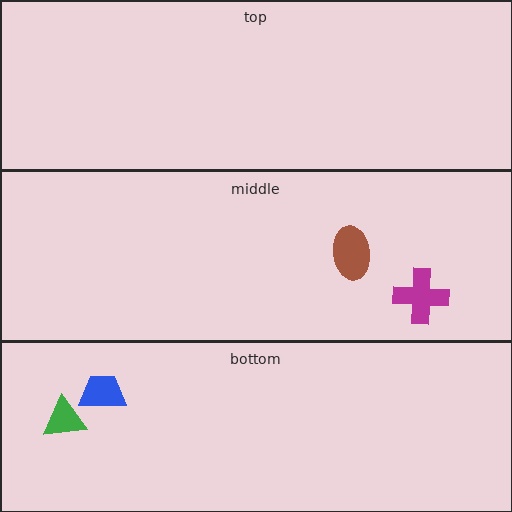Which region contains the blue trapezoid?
The bottom region.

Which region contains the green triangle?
The bottom region.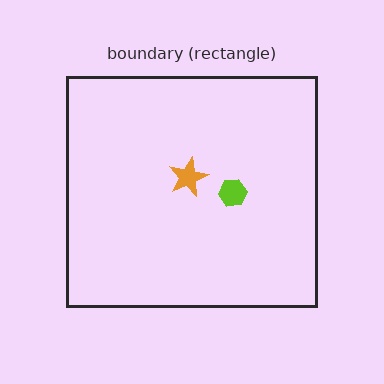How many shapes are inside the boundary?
2 inside, 0 outside.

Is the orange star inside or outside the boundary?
Inside.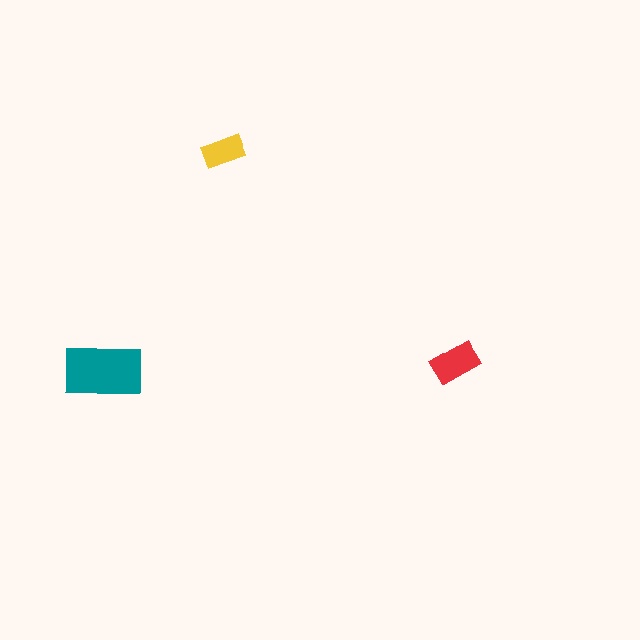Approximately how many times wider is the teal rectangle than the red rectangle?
About 1.5 times wider.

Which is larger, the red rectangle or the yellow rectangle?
The red one.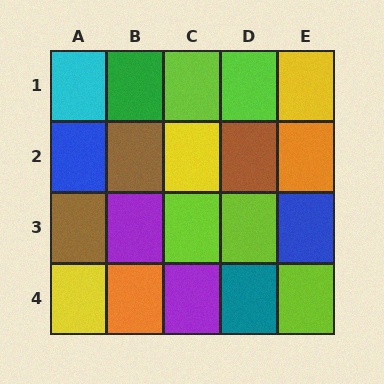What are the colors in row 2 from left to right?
Blue, brown, yellow, brown, orange.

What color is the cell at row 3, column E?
Blue.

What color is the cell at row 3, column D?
Lime.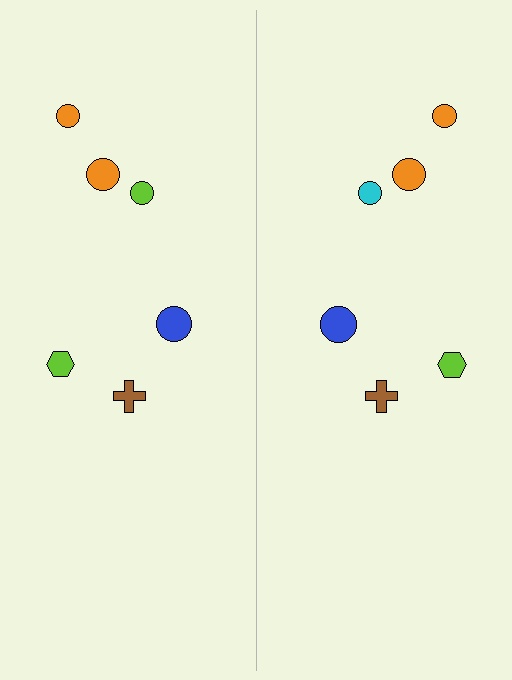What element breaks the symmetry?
The cyan circle on the right side breaks the symmetry — its mirror counterpart is lime.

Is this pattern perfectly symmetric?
No, the pattern is not perfectly symmetric. The cyan circle on the right side breaks the symmetry — its mirror counterpart is lime.